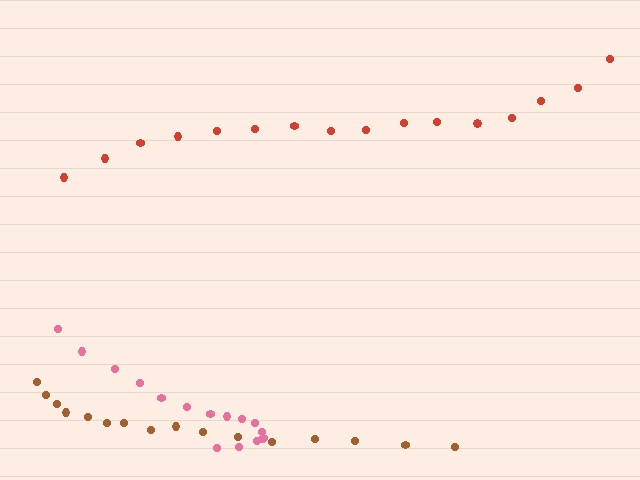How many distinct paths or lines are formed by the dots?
There are 3 distinct paths.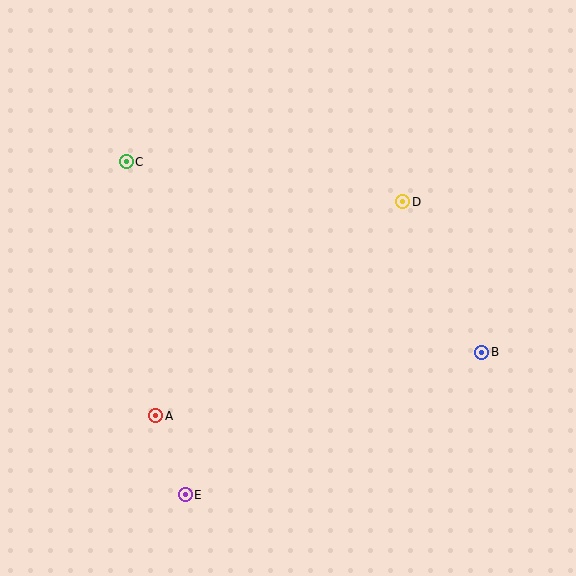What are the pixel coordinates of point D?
Point D is at (403, 202).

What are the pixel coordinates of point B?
Point B is at (482, 352).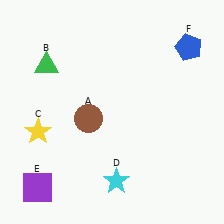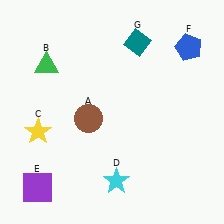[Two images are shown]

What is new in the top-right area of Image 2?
A teal diamond (G) was added in the top-right area of Image 2.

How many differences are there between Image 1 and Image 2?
There is 1 difference between the two images.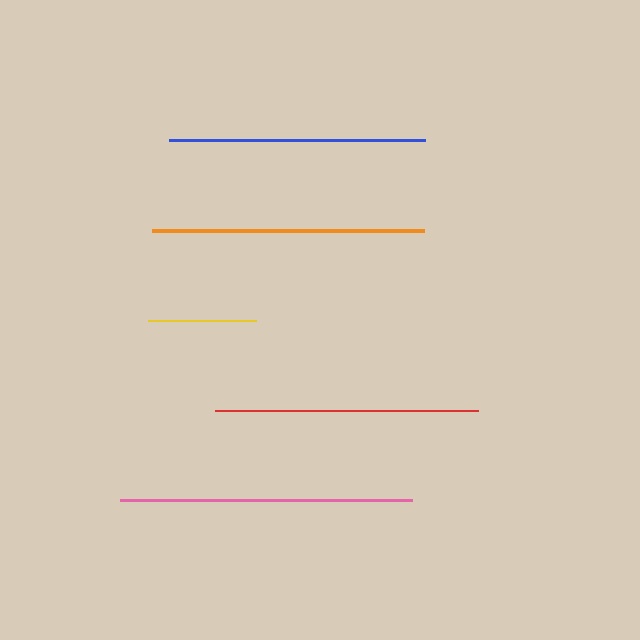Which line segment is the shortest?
The yellow line is the shortest at approximately 108 pixels.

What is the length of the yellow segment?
The yellow segment is approximately 108 pixels long.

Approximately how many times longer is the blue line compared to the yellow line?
The blue line is approximately 2.4 times the length of the yellow line.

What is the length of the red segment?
The red segment is approximately 263 pixels long.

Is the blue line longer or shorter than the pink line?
The pink line is longer than the blue line.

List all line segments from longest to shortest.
From longest to shortest: pink, orange, red, blue, yellow.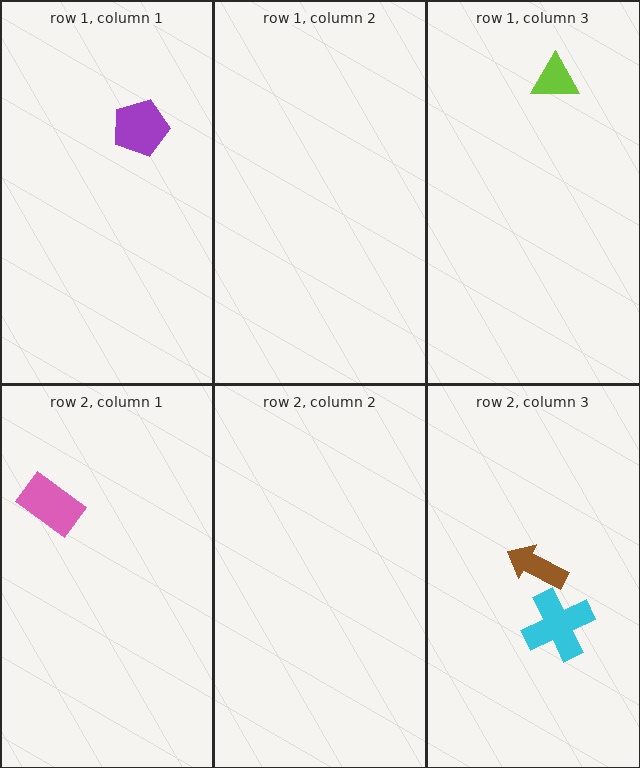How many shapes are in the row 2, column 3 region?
2.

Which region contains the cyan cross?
The row 2, column 3 region.